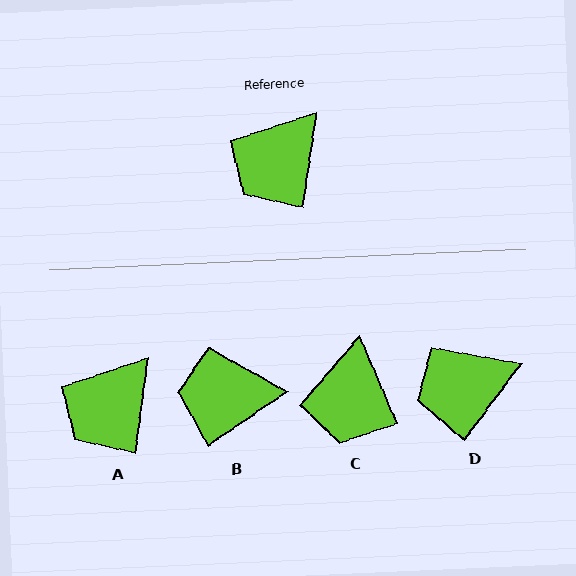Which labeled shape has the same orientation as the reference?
A.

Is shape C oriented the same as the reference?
No, it is off by about 31 degrees.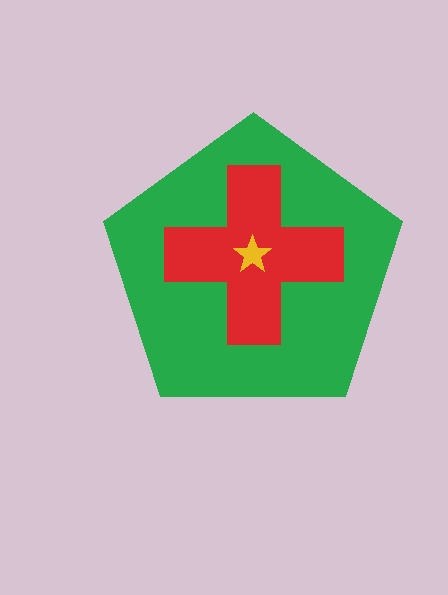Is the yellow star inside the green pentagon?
Yes.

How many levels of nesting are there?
3.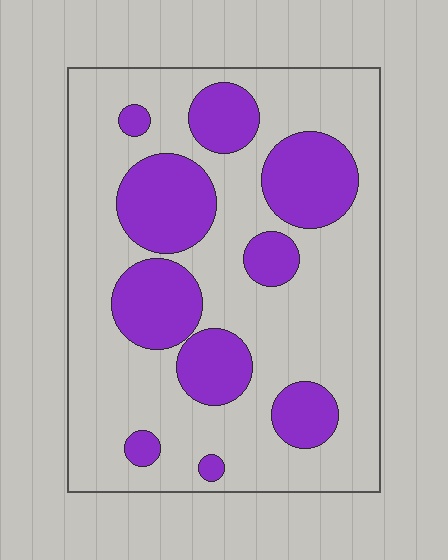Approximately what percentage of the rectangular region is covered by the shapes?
Approximately 30%.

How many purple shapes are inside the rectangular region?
10.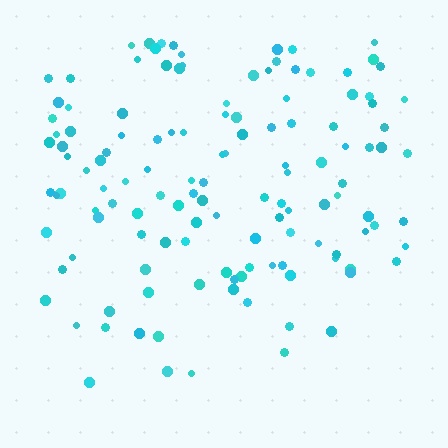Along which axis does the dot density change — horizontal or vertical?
Vertical.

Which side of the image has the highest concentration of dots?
The top.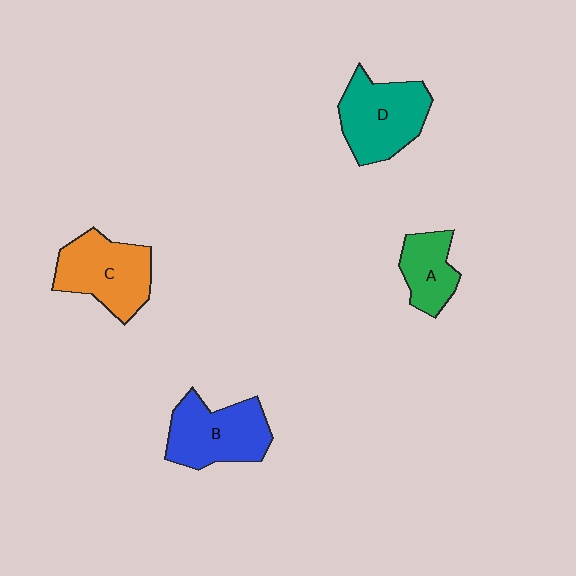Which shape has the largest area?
Shape D (teal).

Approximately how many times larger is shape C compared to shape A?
Approximately 1.6 times.